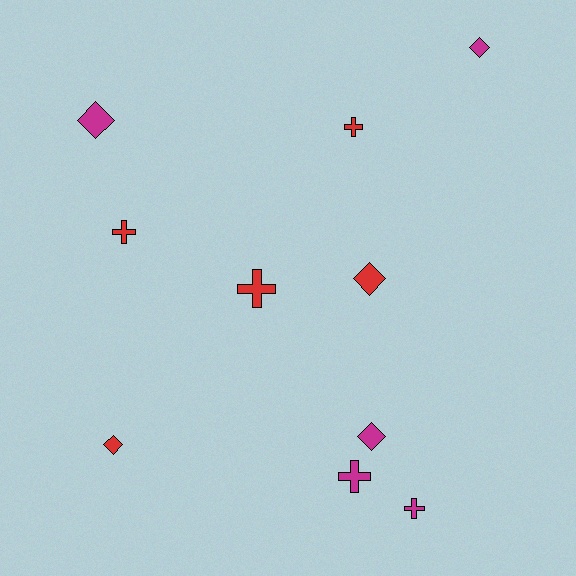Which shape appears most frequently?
Cross, with 5 objects.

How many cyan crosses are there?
There are no cyan crosses.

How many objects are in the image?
There are 10 objects.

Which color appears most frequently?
Red, with 5 objects.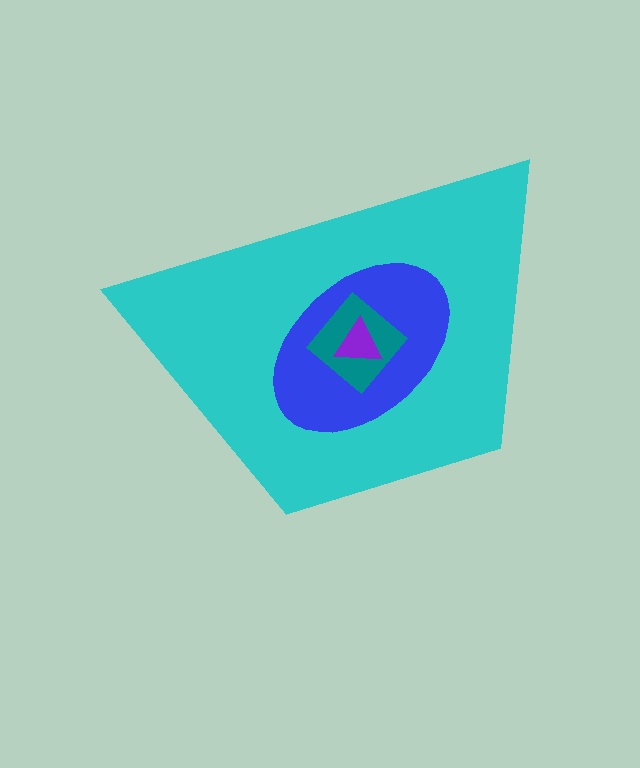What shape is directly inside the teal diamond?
The purple triangle.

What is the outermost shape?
The cyan trapezoid.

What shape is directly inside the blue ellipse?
The teal diamond.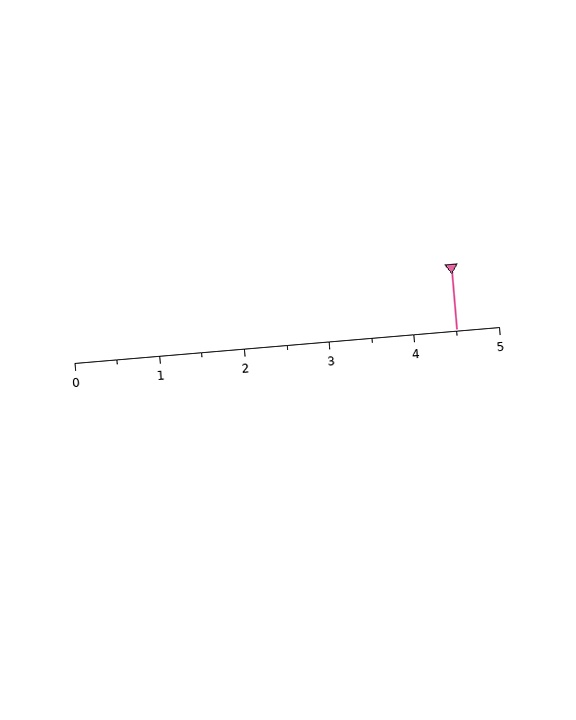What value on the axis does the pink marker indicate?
The marker indicates approximately 4.5.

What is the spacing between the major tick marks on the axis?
The major ticks are spaced 1 apart.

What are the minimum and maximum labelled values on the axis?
The axis runs from 0 to 5.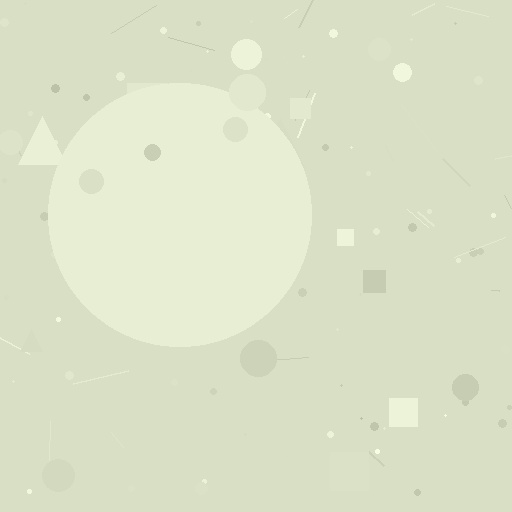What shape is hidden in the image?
A circle is hidden in the image.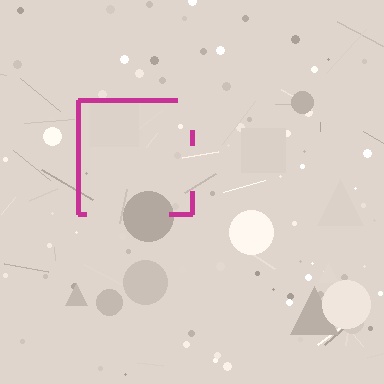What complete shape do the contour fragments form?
The contour fragments form a square.